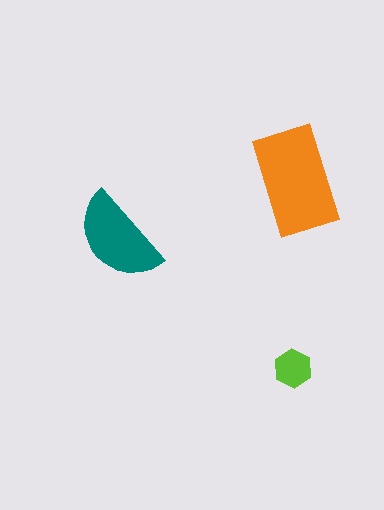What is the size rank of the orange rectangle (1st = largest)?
1st.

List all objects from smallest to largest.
The lime hexagon, the teal semicircle, the orange rectangle.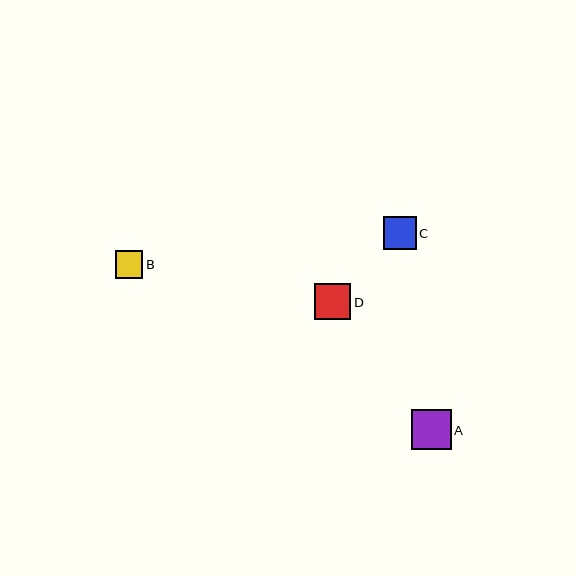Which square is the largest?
Square A is the largest with a size of approximately 40 pixels.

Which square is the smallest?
Square B is the smallest with a size of approximately 28 pixels.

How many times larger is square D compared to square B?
Square D is approximately 1.3 times the size of square B.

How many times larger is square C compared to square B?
Square C is approximately 1.2 times the size of square B.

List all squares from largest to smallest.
From largest to smallest: A, D, C, B.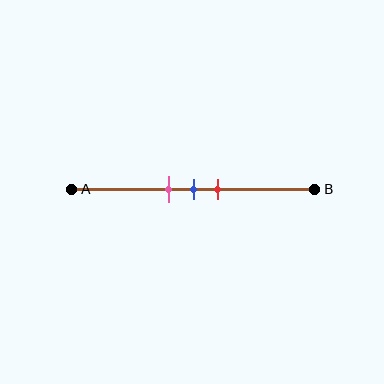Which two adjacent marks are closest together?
The pink and blue marks are the closest adjacent pair.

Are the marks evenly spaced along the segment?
Yes, the marks are approximately evenly spaced.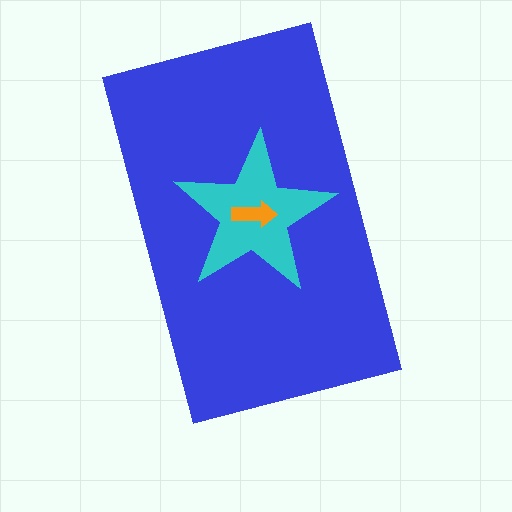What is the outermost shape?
The blue rectangle.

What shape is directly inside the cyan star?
The orange arrow.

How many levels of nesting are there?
3.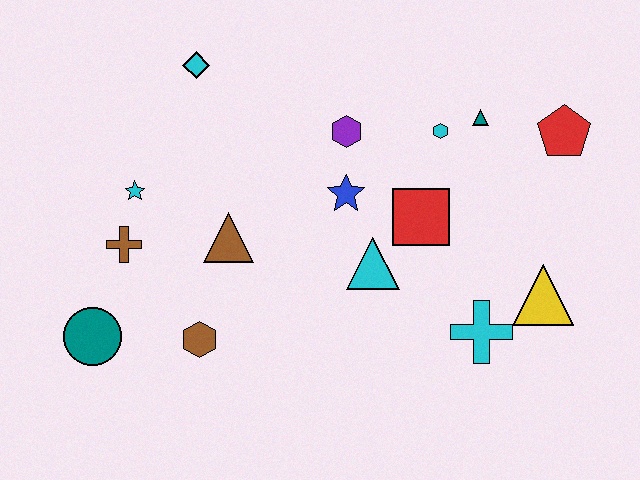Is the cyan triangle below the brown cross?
Yes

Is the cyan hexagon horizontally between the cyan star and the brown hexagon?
No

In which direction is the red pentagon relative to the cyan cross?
The red pentagon is above the cyan cross.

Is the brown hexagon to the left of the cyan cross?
Yes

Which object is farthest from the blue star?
The teal circle is farthest from the blue star.